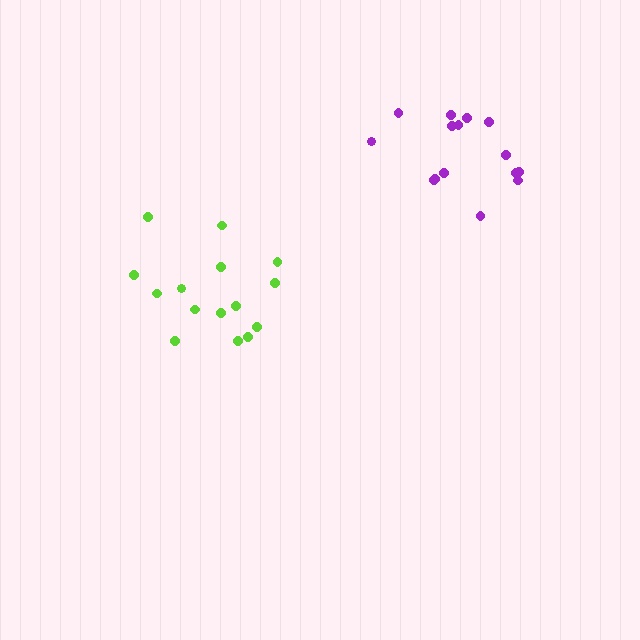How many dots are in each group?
Group 1: 15 dots, Group 2: 15 dots (30 total).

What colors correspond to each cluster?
The clusters are colored: purple, lime.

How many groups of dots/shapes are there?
There are 2 groups.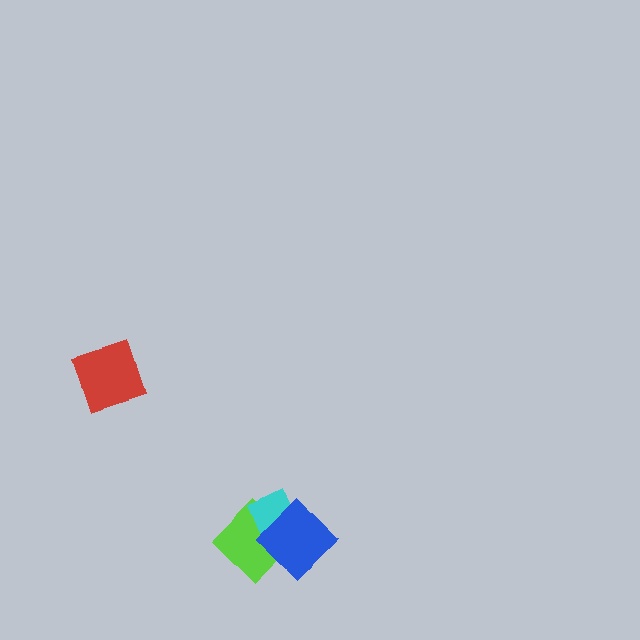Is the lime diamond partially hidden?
Yes, it is partially covered by another shape.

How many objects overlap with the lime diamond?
2 objects overlap with the lime diamond.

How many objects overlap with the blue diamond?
2 objects overlap with the blue diamond.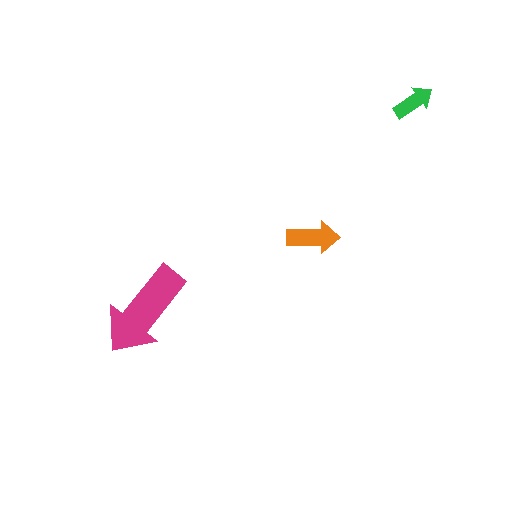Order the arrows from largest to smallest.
the magenta one, the orange one, the green one.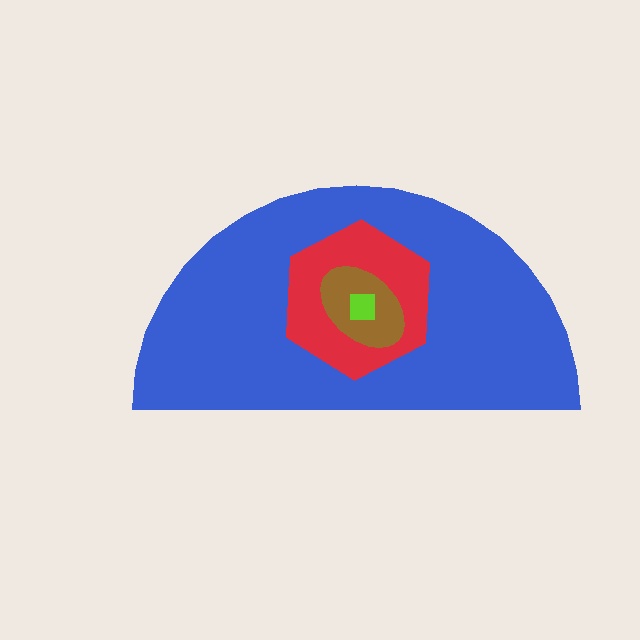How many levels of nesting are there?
4.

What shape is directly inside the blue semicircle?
The red hexagon.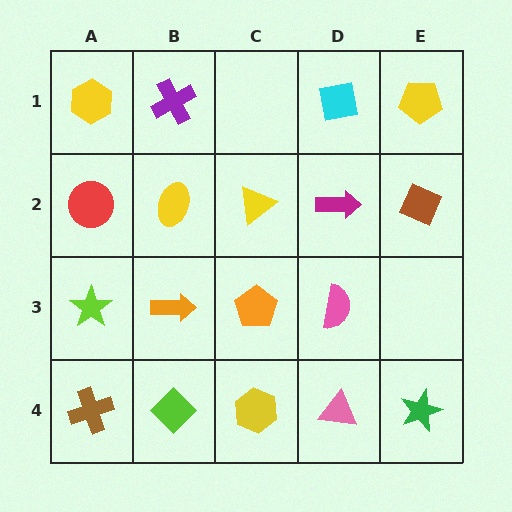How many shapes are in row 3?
4 shapes.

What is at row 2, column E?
A brown diamond.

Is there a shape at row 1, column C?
No, that cell is empty.